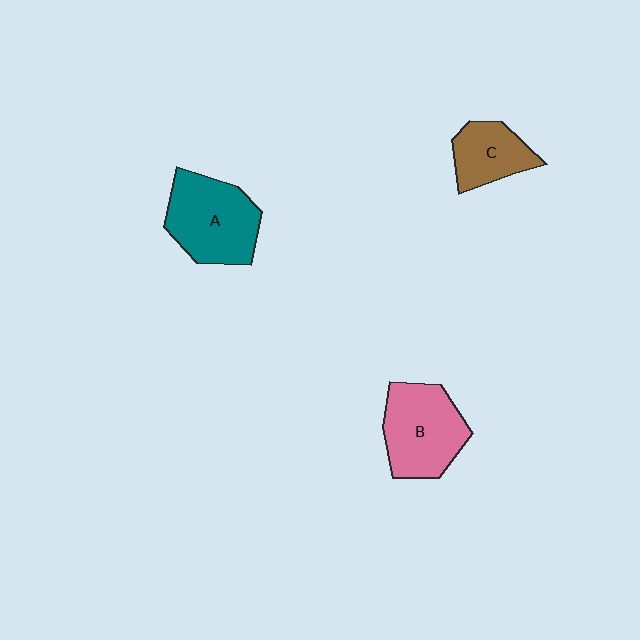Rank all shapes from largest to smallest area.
From largest to smallest: A (teal), B (pink), C (brown).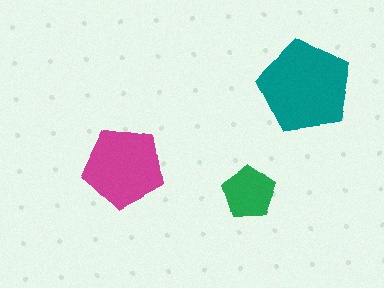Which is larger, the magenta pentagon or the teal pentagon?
The teal one.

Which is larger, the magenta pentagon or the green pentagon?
The magenta one.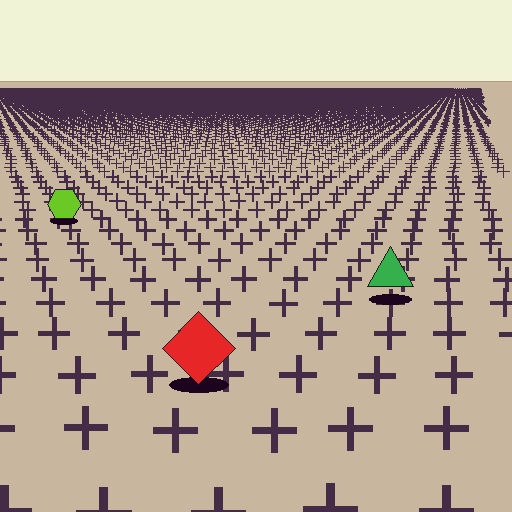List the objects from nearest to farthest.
From nearest to farthest: the red diamond, the green triangle, the lime hexagon.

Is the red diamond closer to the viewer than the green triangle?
Yes. The red diamond is closer — you can tell from the texture gradient: the ground texture is coarser near it.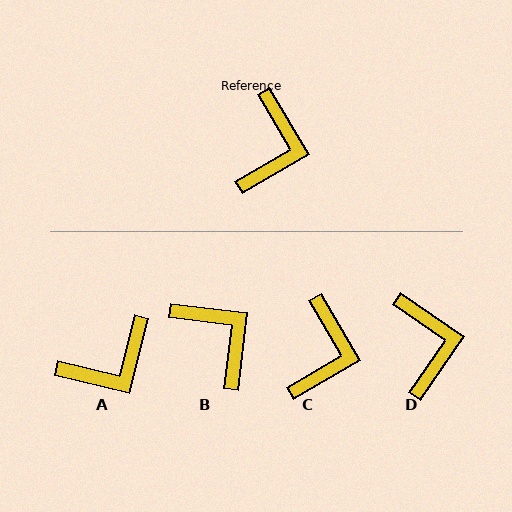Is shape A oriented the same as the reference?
No, it is off by about 44 degrees.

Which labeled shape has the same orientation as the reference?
C.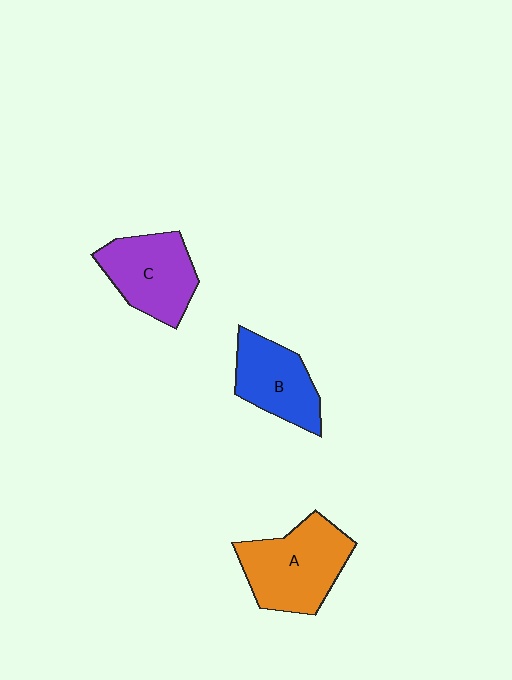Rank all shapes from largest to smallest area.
From largest to smallest: A (orange), C (purple), B (blue).